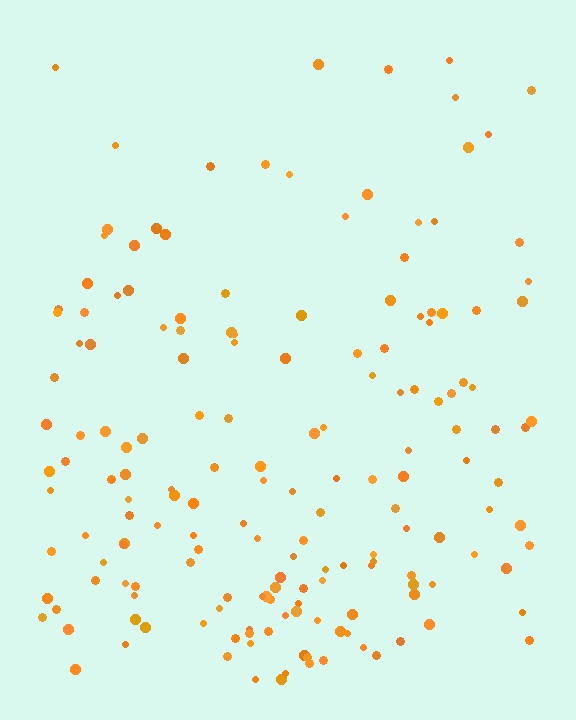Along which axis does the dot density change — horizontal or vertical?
Vertical.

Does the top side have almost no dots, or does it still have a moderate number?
Still a moderate number, just noticeably fewer than the bottom.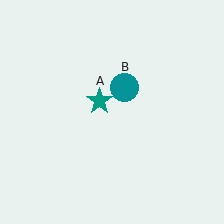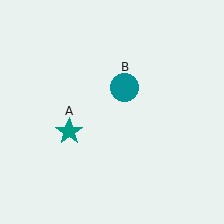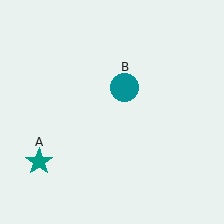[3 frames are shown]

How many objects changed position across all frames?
1 object changed position: teal star (object A).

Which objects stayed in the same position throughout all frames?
Teal circle (object B) remained stationary.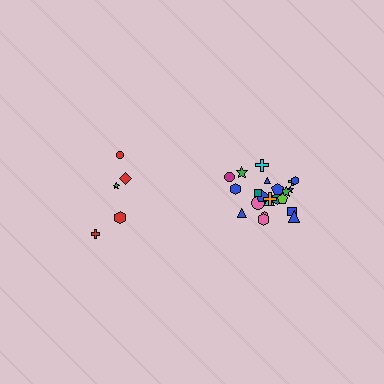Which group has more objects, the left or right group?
The right group.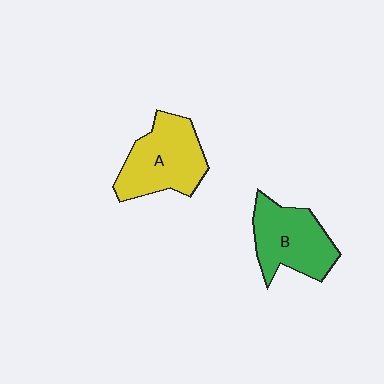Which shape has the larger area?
Shape A (yellow).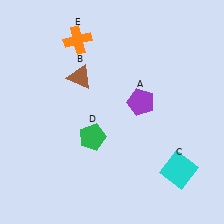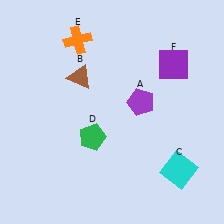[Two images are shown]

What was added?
A purple square (F) was added in Image 2.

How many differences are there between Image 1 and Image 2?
There is 1 difference between the two images.